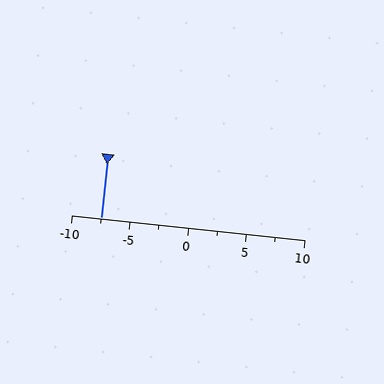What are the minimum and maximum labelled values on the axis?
The axis runs from -10 to 10.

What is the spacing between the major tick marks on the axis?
The major ticks are spaced 5 apart.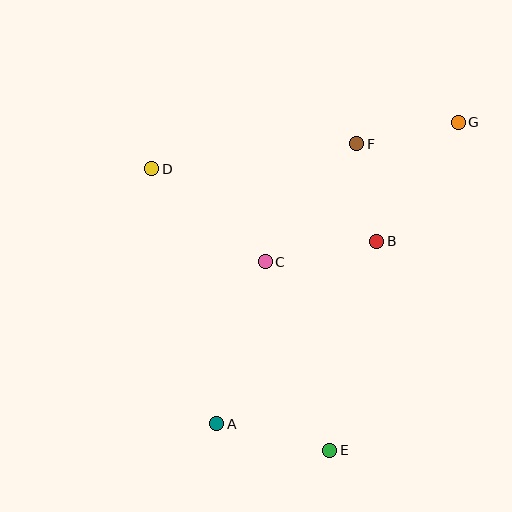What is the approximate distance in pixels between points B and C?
The distance between B and C is approximately 113 pixels.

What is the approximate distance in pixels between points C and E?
The distance between C and E is approximately 199 pixels.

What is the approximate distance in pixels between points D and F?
The distance between D and F is approximately 207 pixels.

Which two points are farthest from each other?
Points A and G are farthest from each other.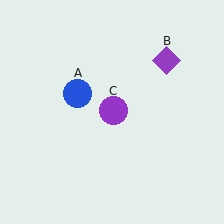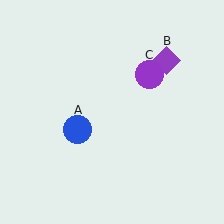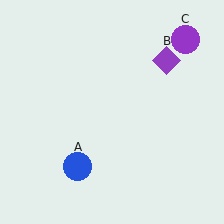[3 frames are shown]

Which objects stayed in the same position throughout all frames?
Purple diamond (object B) remained stationary.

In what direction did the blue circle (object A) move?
The blue circle (object A) moved down.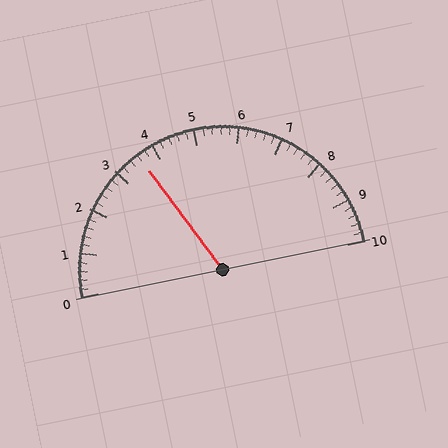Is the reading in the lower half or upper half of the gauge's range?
The reading is in the lower half of the range (0 to 10).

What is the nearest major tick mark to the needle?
The nearest major tick mark is 4.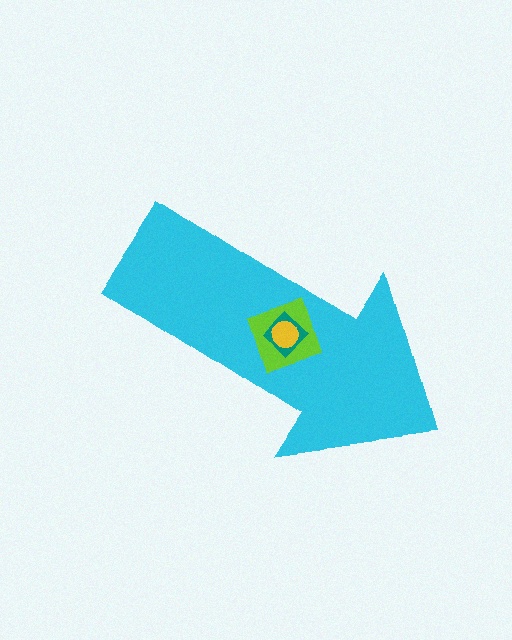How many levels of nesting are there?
4.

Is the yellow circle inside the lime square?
Yes.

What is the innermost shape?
The yellow circle.